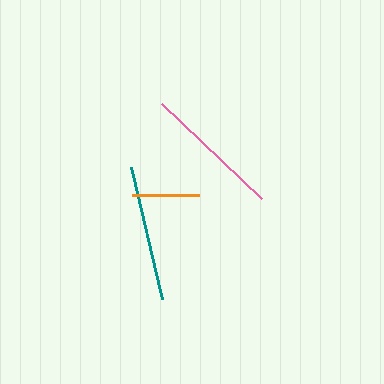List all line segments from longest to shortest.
From longest to shortest: pink, teal, orange.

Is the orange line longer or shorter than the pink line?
The pink line is longer than the orange line.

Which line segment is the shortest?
The orange line is the shortest at approximately 67 pixels.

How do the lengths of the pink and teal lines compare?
The pink and teal lines are approximately the same length.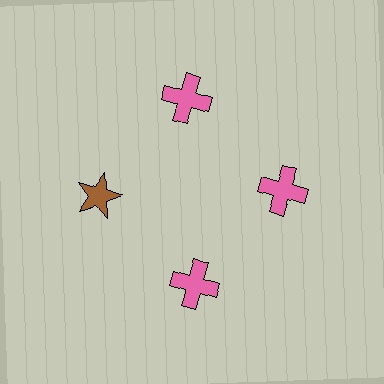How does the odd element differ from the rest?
It differs in both color (brown instead of pink) and shape (star instead of cross).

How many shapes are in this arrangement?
There are 4 shapes arranged in a ring pattern.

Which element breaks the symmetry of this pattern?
The brown star at roughly the 9 o'clock position breaks the symmetry. All other shapes are pink crosses.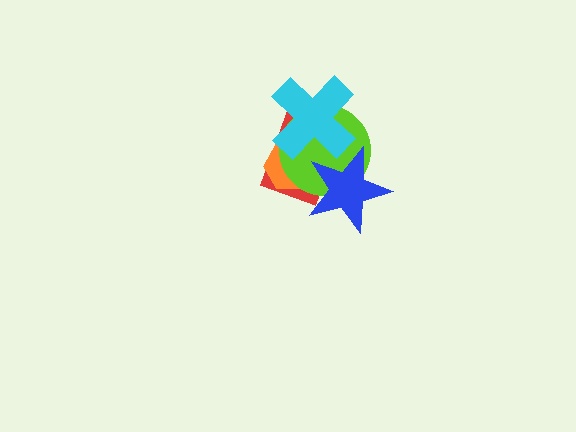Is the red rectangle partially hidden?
Yes, it is partially covered by another shape.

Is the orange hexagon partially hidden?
Yes, it is partially covered by another shape.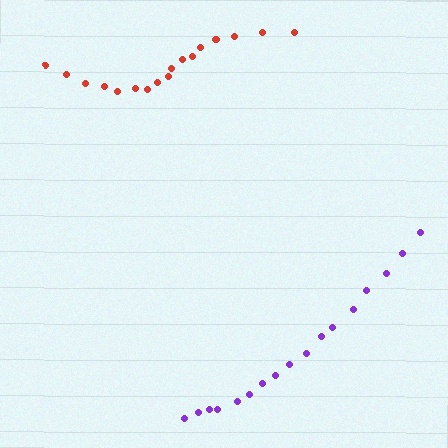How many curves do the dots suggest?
There are 2 distinct paths.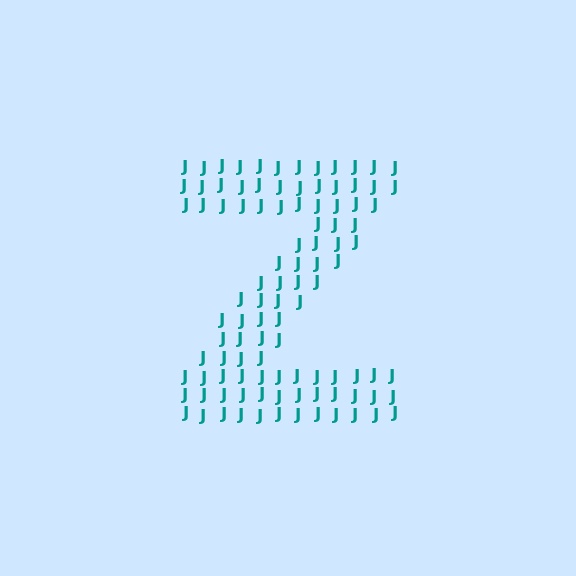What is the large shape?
The large shape is the letter Z.